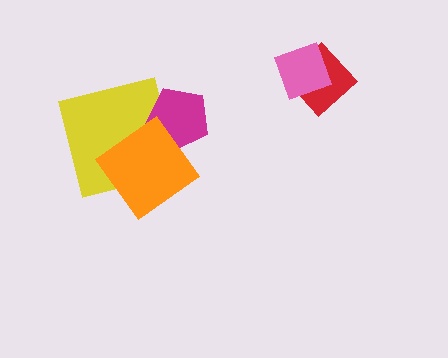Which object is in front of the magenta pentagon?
The orange diamond is in front of the magenta pentagon.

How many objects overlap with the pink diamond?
1 object overlaps with the pink diamond.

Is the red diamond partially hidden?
Yes, it is partially covered by another shape.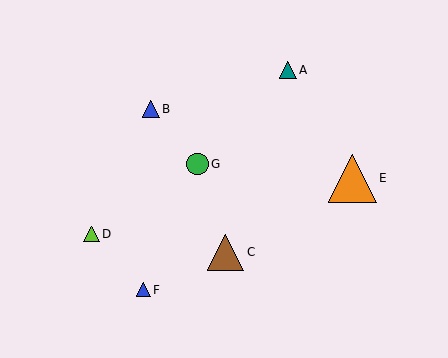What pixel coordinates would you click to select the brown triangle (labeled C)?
Click at (226, 252) to select the brown triangle C.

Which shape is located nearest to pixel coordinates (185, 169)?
The green circle (labeled G) at (198, 164) is nearest to that location.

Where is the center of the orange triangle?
The center of the orange triangle is at (352, 178).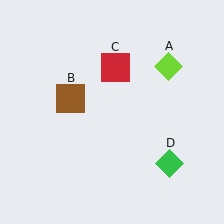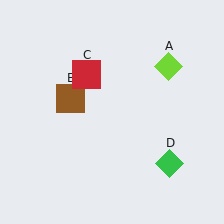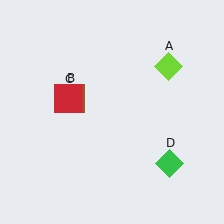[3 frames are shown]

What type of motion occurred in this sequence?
The red square (object C) rotated counterclockwise around the center of the scene.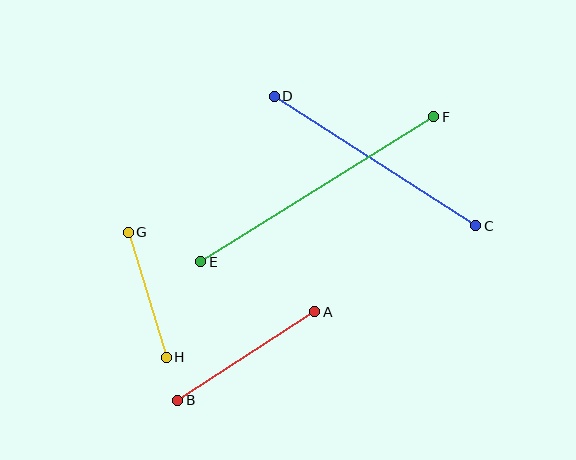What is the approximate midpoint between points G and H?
The midpoint is at approximately (147, 295) pixels.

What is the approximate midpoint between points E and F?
The midpoint is at approximately (317, 189) pixels.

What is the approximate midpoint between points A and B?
The midpoint is at approximately (246, 356) pixels.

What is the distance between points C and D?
The distance is approximately 239 pixels.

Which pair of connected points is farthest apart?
Points E and F are farthest apart.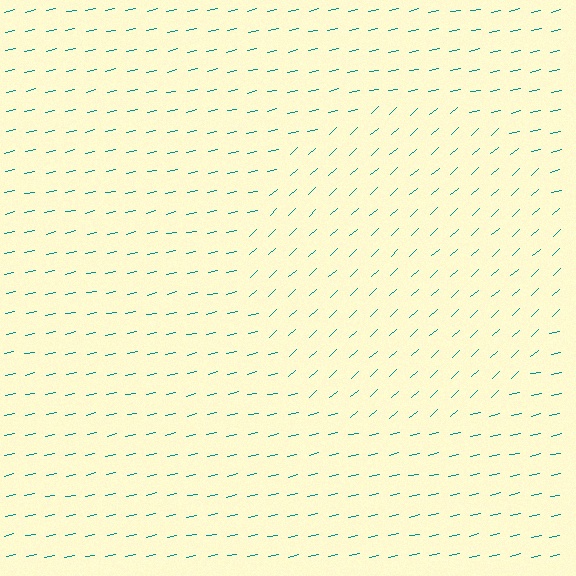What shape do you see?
I see a circle.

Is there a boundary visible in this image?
Yes, there is a texture boundary formed by a change in line orientation.